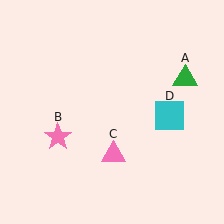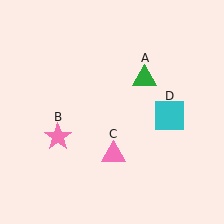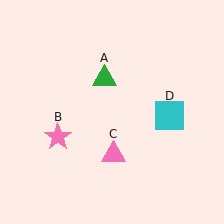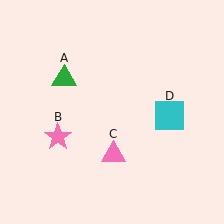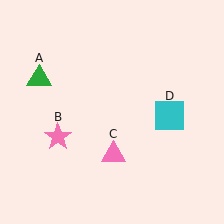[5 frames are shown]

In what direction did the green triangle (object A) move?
The green triangle (object A) moved left.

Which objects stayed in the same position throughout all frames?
Pink star (object B) and pink triangle (object C) and cyan square (object D) remained stationary.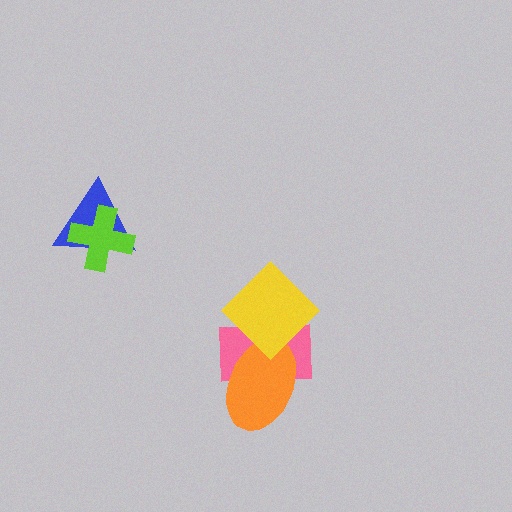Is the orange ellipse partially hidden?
Yes, it is partially covered by another shape.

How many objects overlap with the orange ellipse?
2 objects overlap with the orange ellipse.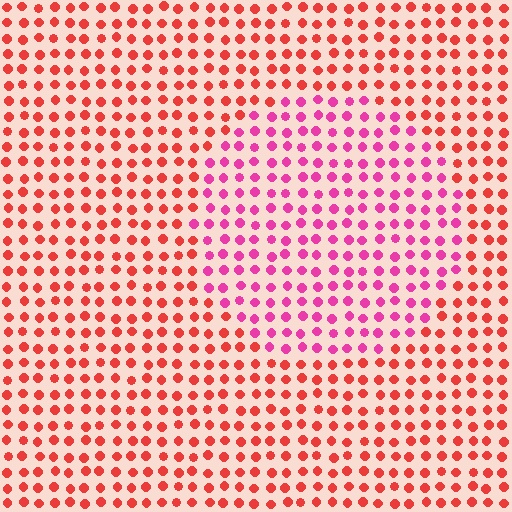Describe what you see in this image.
The image is filled with small red elements in a uniform arrangement. A circle-shaped region is visible where the elements are tinted to a slightly different hue, forming a subtle color boundary.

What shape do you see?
I see a circle.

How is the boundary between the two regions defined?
The boundary is defined purely by a slight shift in hue (about 39 degrees). Spacing, size, and orientation are identical on both sides.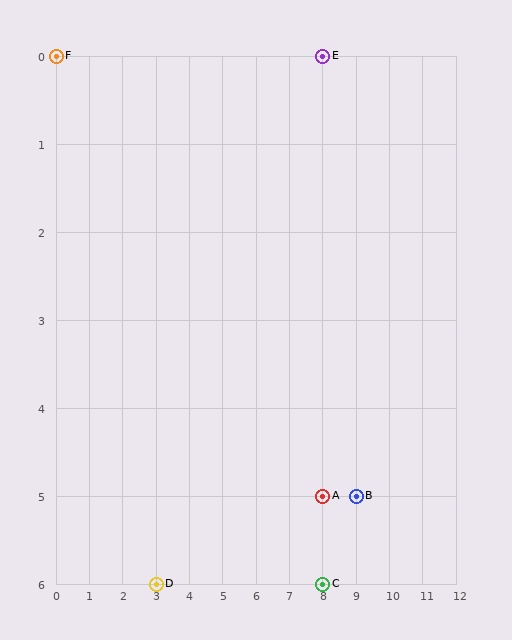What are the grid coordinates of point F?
Point F is at grid coordinates (0, 0).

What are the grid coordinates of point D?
Point D is at grid coordinates (3, 6).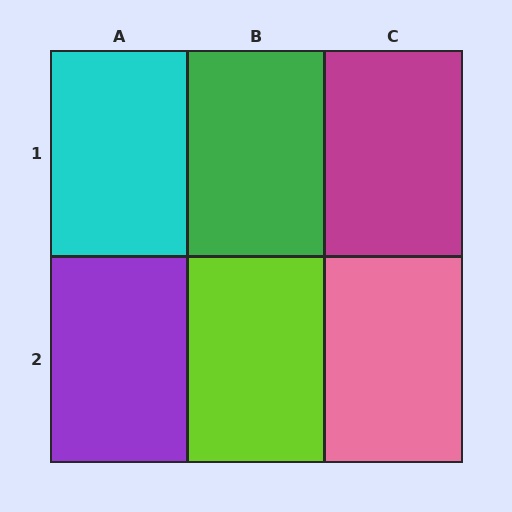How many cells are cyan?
1 cell is cyan.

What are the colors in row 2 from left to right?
Purple, lime, pink.